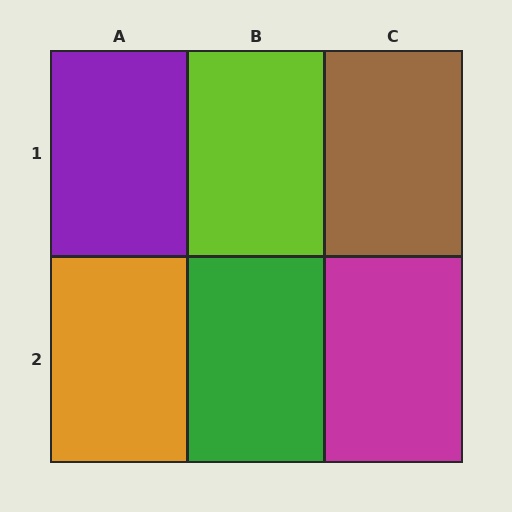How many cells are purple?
1 cell is purple.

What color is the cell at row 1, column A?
Purple.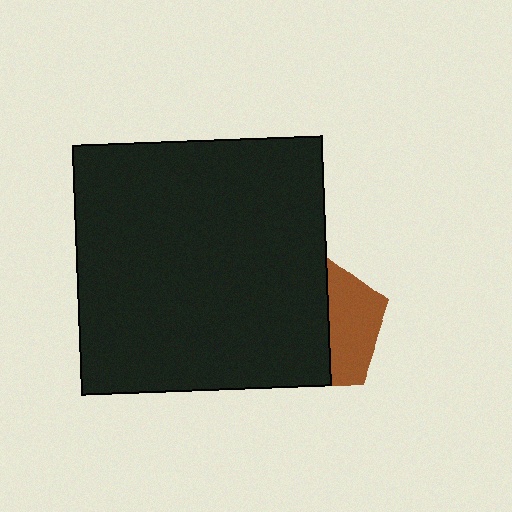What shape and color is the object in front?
The object in front is a black square.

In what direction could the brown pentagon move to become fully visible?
The brown pentagon could move right. That would shift it out from behind the black square entirely.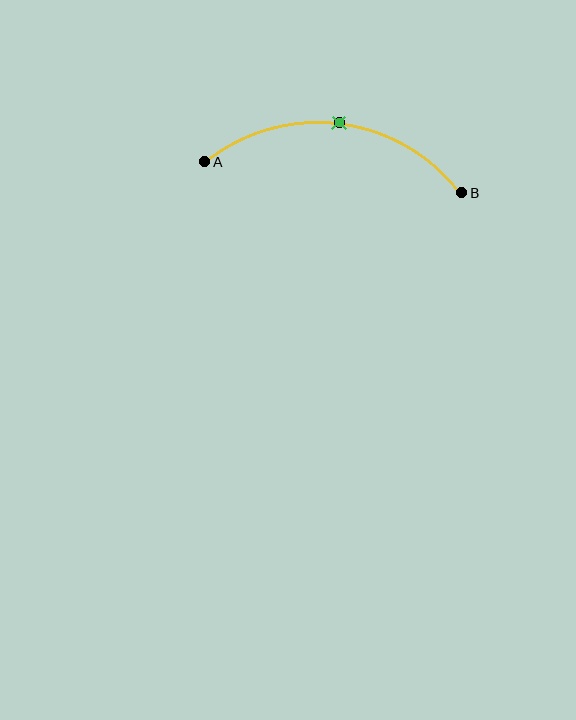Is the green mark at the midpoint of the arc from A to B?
Yes. The green mark lies on the arc at equal arc-length from both A and B — it is the arc midpoint.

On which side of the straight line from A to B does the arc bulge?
The arc bulges above the straight line connecting A and B.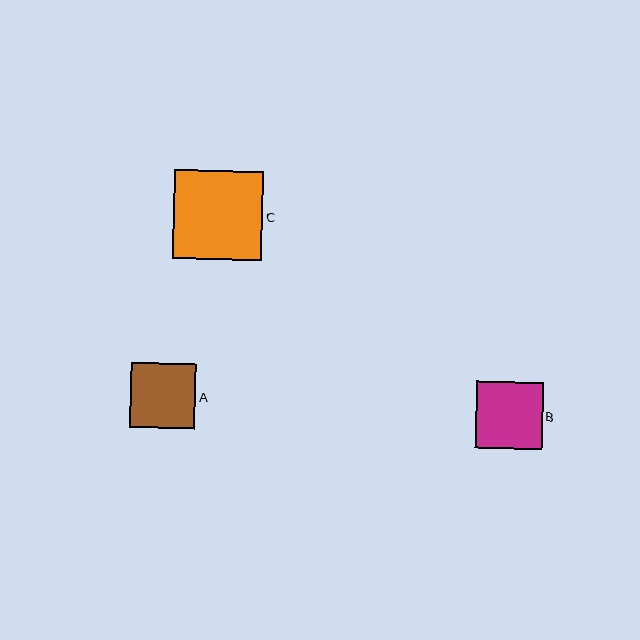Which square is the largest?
Square C is the largest with a size of approximately 89 pixels.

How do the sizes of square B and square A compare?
Square B and square A are approximately the same size.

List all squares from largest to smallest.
From largest to smallest: C, B, A.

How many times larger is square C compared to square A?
Square C is approximately 1.4 times the size of square A.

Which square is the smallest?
Square A is the smallest with a size of approximately 65 pixels.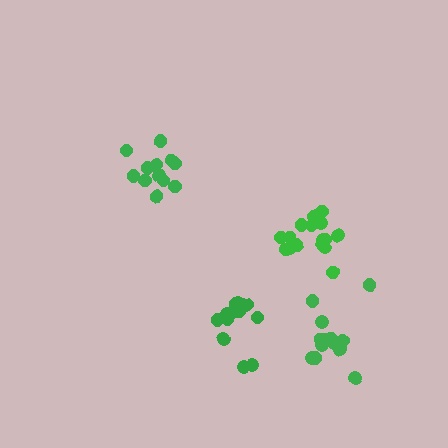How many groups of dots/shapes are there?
There are 4 groups.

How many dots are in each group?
Group 1: 13 dots, Group 2: 14 dots, Group 3: 12 dots, Group 4: 17 dots (56 total).